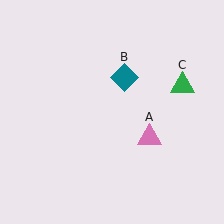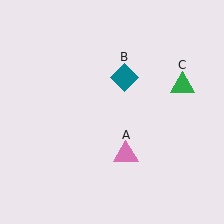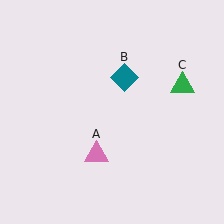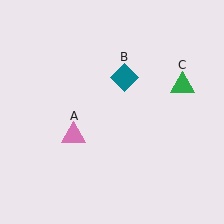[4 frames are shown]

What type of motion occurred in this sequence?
The pink triangle (object A) rotated clockwise around the center of the scene.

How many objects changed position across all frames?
1 object changed position: pink triangle (object A).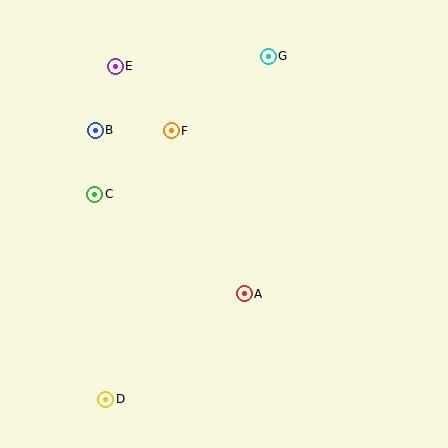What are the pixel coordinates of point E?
Point E is at (115, 66).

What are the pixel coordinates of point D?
Point D is at (106, 399).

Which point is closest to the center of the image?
Point A at (244, 294) is closest to the center.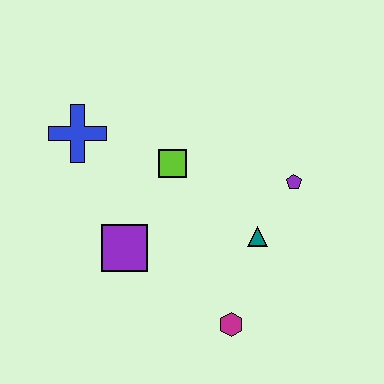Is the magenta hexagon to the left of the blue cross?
No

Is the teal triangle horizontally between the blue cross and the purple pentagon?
Yes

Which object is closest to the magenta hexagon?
The teal triangle is closest to the magenta hexagon.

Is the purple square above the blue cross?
No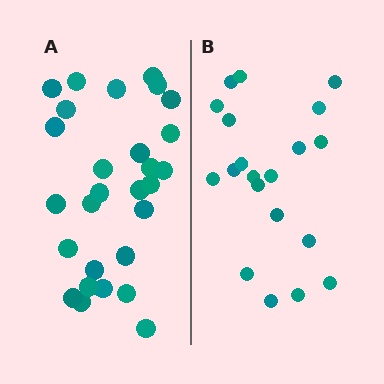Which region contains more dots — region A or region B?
Region A (the left region) has more dots.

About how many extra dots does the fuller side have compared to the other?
Region A has roughly 8 or so more dots than region B.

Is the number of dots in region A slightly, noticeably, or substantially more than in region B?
Region A has noticeably more, but not dramatically so. The ratio is roughly 1.4 to 1.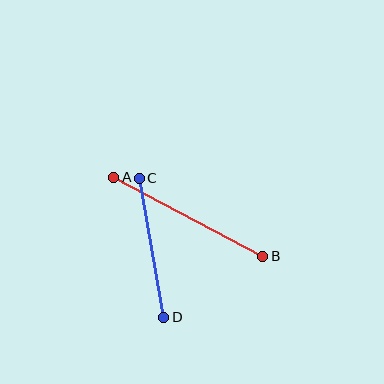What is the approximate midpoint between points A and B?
The midpoint is at approximately (188, 217) pixels.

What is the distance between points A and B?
The distance is approximately 169 pixels.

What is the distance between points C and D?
The distance is approximately 141 pixels.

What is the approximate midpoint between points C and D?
The midpoint is at approximately (152, 248) pixels.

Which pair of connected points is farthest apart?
Points A and B are farthest apart.